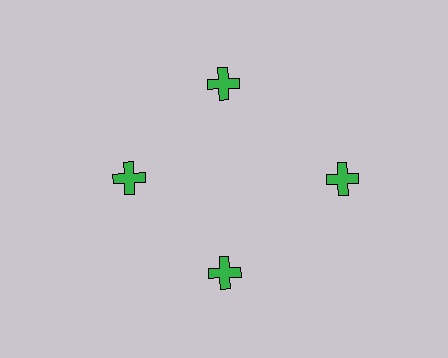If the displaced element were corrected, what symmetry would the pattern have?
It would have 4-fold rotational symmetry — the pattern would map onto itself every 90 degrees.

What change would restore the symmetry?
The symmetry would be restored by moving it inward, back onto the ring so that all 4 crosses sit at equal angles and equal distance from the center.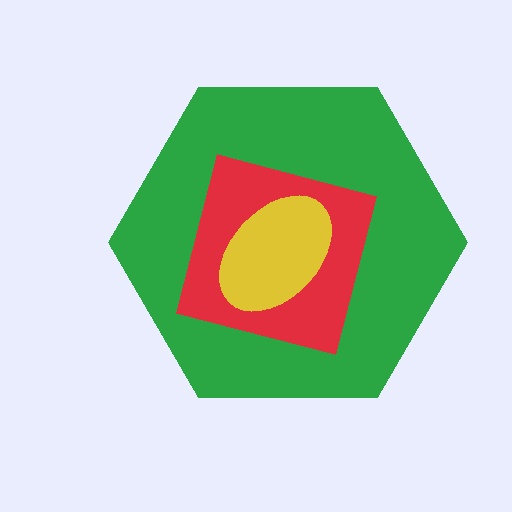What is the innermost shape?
The yellow ellipse.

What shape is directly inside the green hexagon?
The red square.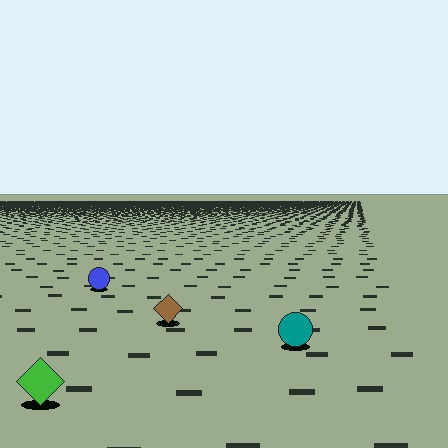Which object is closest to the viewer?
The green diamond is closest. The texture marks near it are larger and more spread out.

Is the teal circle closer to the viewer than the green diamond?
No. The green diamond is closer — you can tell from the texture gradient: the ground texture is coarser near it.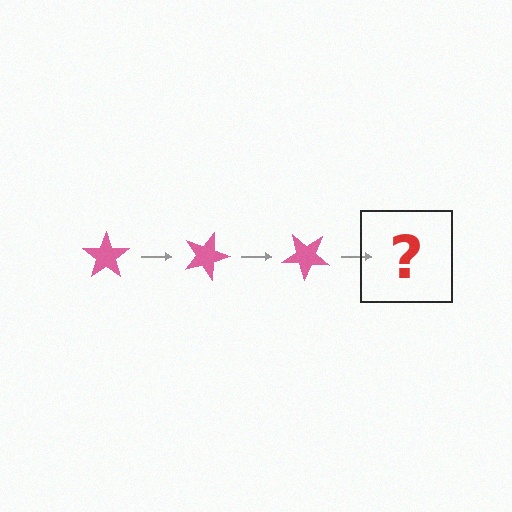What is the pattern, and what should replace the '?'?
The pattern is that the star rotates 20 degrees each step. The '?' should be a pink star rotated 60 degrees.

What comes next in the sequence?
The next element should be a pink star rotated 60 degrees.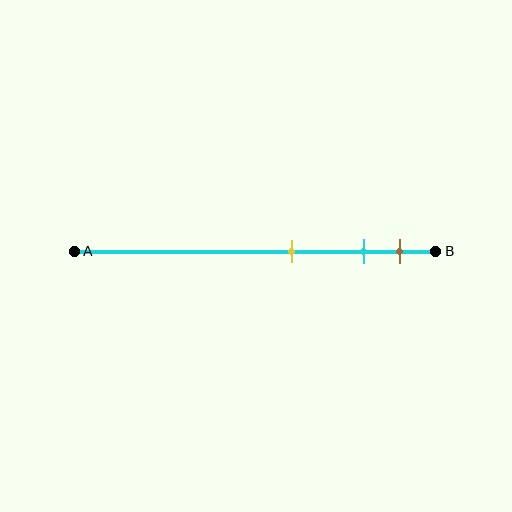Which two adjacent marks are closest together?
The cyan and brown marks are the closest adjacent pair.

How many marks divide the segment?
There are 3 marks dividing the segment.